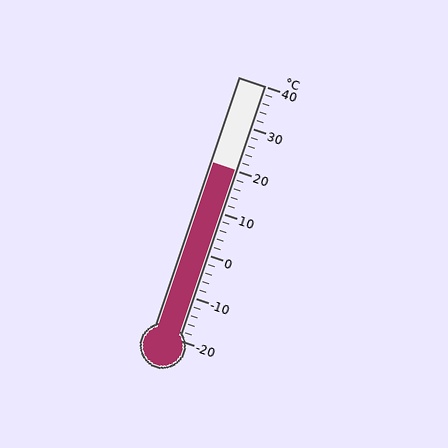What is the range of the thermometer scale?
The thermometer scale ranges from -20°C to 40°C.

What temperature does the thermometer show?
The thermometer shows approximately 20°C.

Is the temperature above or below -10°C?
The temperature is above -10°C.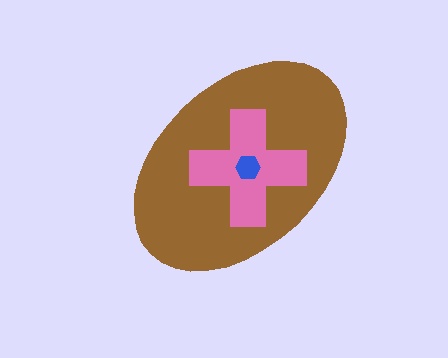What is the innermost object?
The blue hexagon.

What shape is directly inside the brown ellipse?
The pink cross.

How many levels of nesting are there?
3.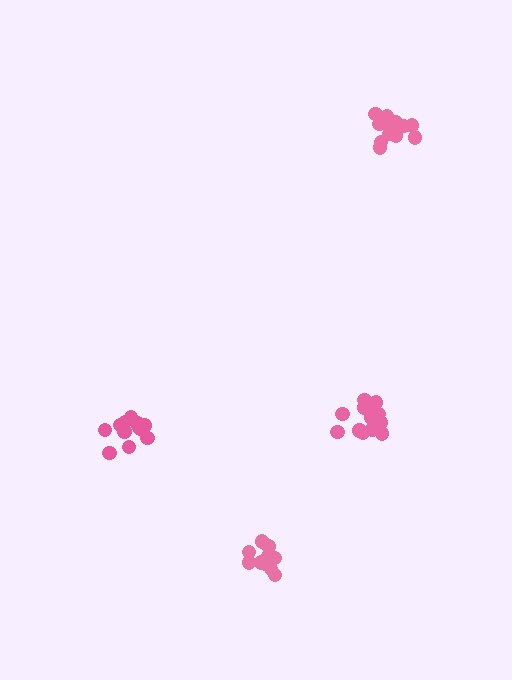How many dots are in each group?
Group 1: 13 dots, Group 2: 12 dots, Group 3: 14 dots, Group 4: 14 dots (53 total).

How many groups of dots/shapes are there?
There are 4 groups.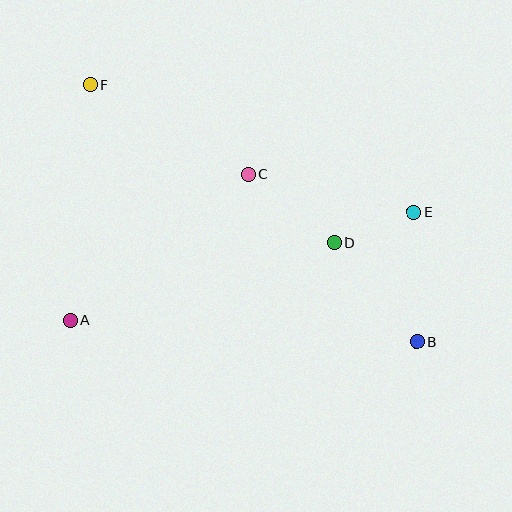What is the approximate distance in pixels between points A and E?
The distance between A and E is approximately 360 pixels.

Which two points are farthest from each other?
Points B and F are farthest from each other.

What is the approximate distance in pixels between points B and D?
The distance between B and D is approximately 128 pixels.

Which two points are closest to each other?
Points D and E are closest to each other.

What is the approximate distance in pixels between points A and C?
The distance between A and C is approximately 231 pixels.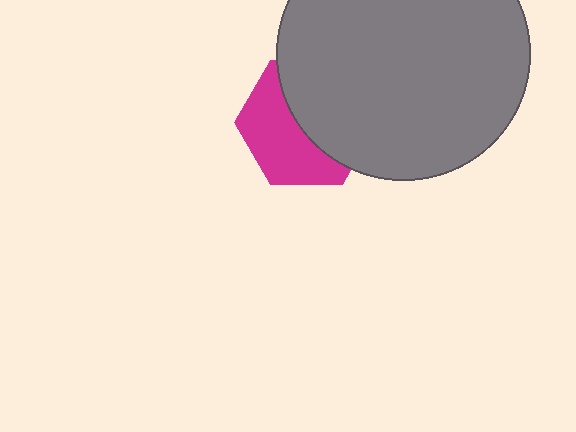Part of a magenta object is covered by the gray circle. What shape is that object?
It is a hexagon.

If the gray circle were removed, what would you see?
You would see the complete magenta hexagon.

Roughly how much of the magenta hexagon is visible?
About half of it is visible (roughly 48%).